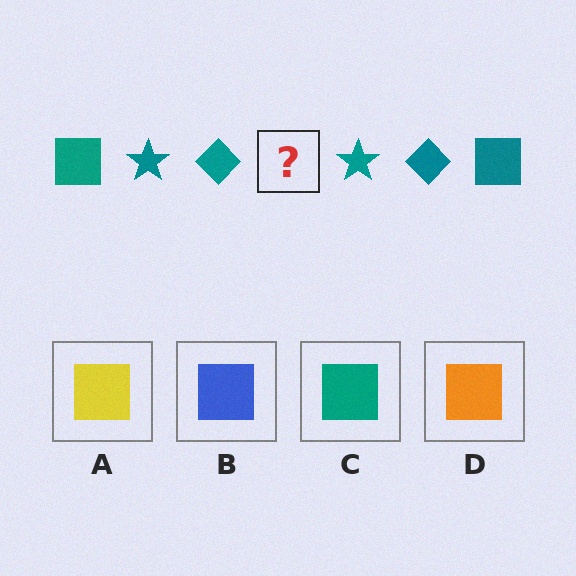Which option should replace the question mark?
Option C.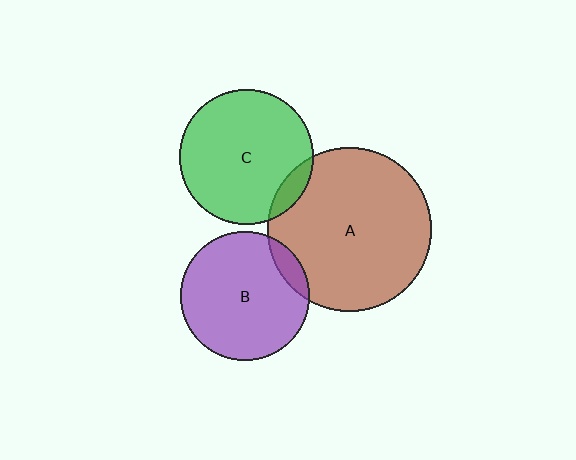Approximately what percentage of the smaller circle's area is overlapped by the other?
Approximately 10%.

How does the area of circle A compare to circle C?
Approximately 1.5 times.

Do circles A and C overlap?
Yes.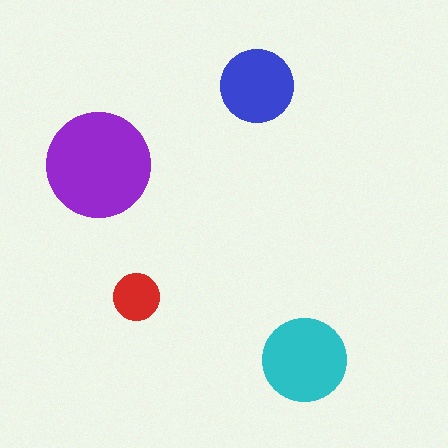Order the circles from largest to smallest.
the purple one, the cyan one, the blue one, the red one.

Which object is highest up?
The blue circle is topmost.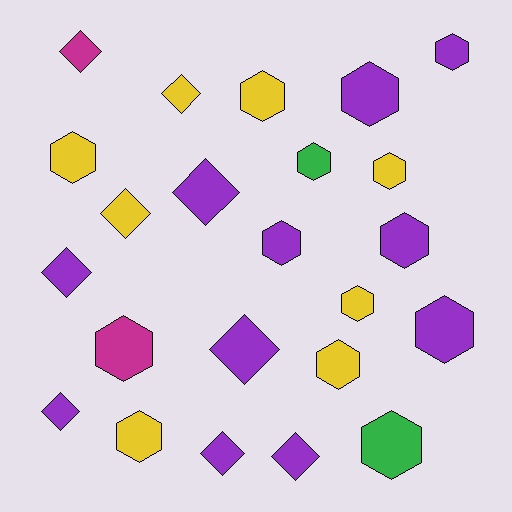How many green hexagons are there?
There are 2 green hexagons.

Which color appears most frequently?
Purple, with 11 objects.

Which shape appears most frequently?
Hexagon, with 14 objects.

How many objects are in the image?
There are 23 objects.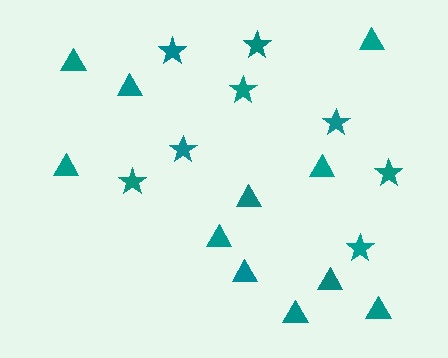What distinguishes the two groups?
There are 2 groups: one group of stars (8) and one group of triangles (11).